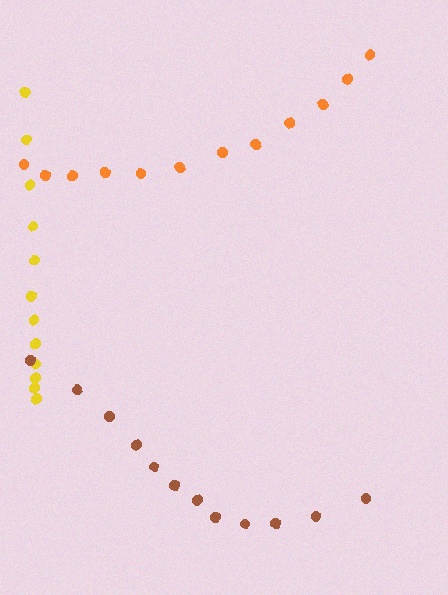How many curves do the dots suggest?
There are 3 distinct paths.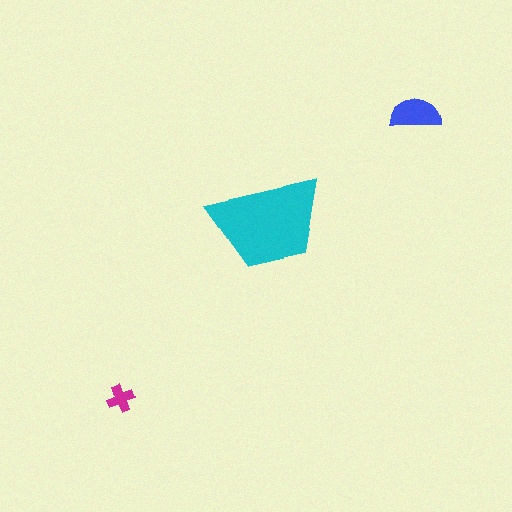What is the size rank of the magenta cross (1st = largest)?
3rd.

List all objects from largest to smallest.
The cyan trapezoid, the blue semicircle, the magenta cross.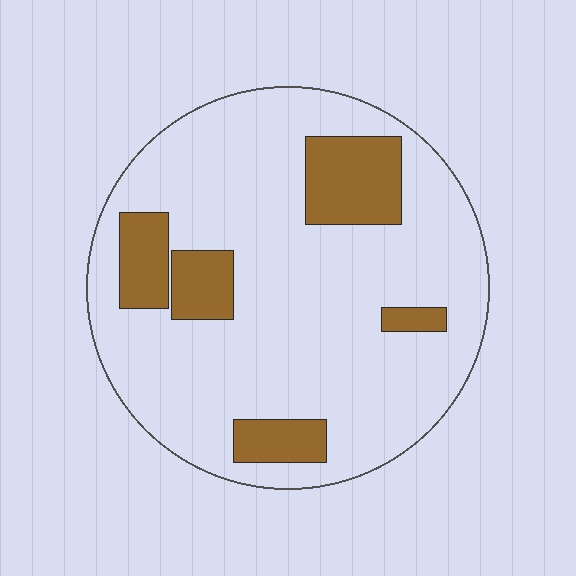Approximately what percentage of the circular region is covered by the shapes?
Approximately 20%.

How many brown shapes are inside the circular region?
5.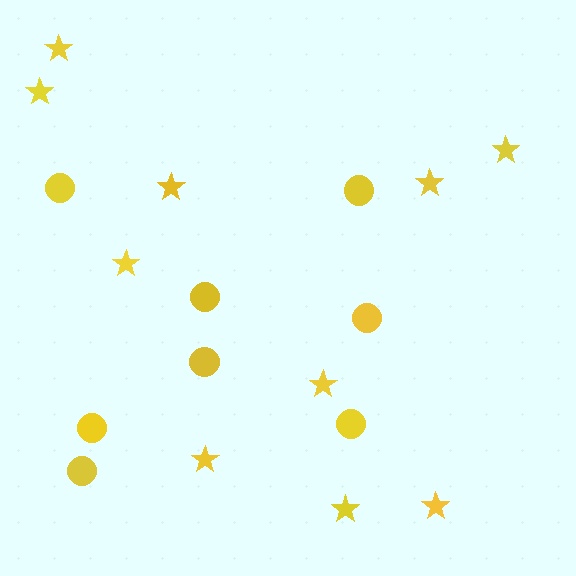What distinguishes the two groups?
There are 2 groups: one group of stars (10) and one group of circles (8).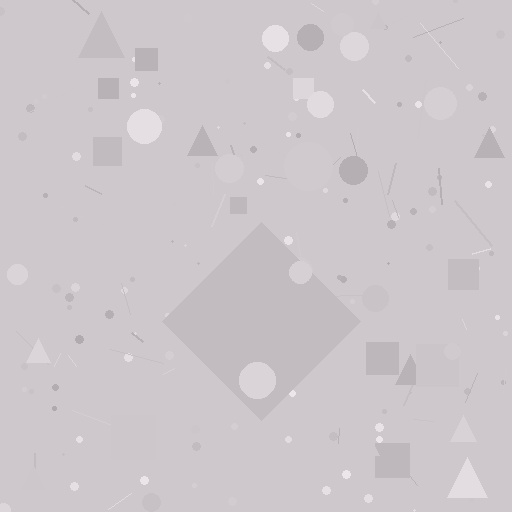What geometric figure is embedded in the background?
A diamond is embedded in the background.